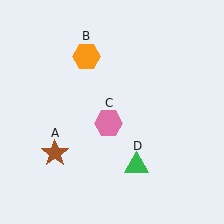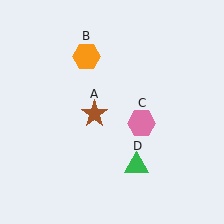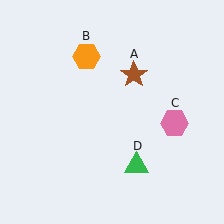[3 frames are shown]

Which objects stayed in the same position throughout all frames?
Orange hexagon (object B) and green triangle (object D) remained stationary.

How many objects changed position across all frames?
2 objects changed position: brown star (object A), pink hexagon (object C).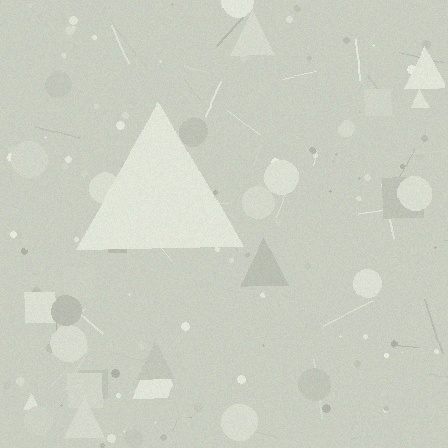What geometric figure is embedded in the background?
A triangle is embedded in the background.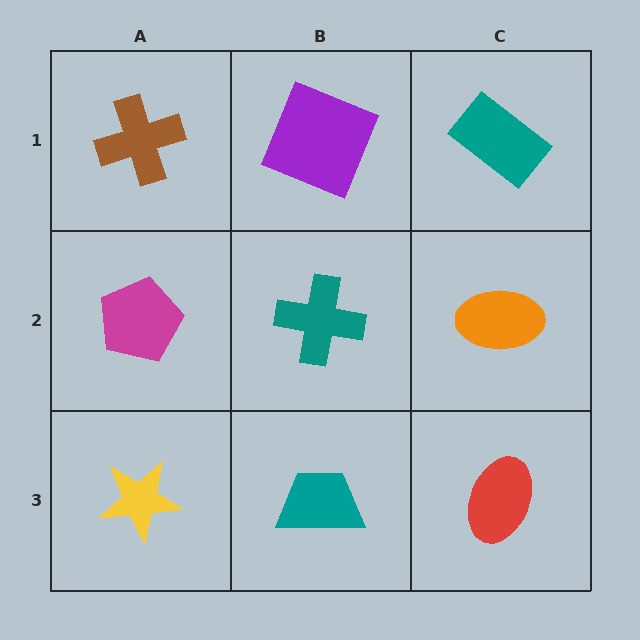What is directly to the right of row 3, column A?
A teal trapezoid.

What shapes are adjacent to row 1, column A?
A magenta pentagon (row 2, column A), a purple square (row 1, column B).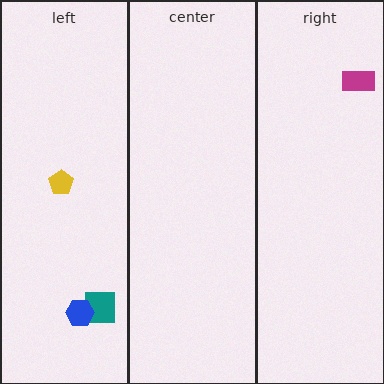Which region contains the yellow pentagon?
The left region.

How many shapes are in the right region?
1.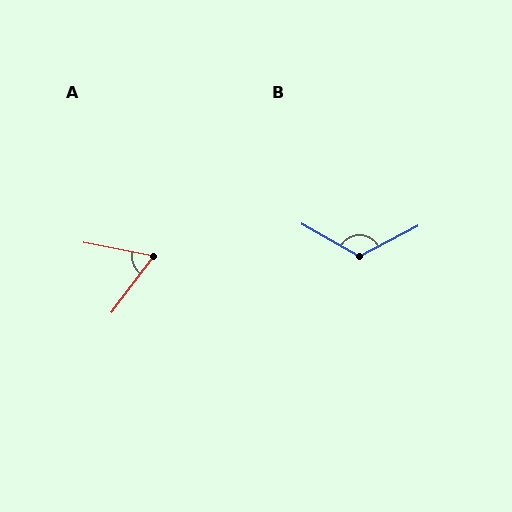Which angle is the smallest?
A, at approximately 64 degrees.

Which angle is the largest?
B, at approximately 123 degrees.